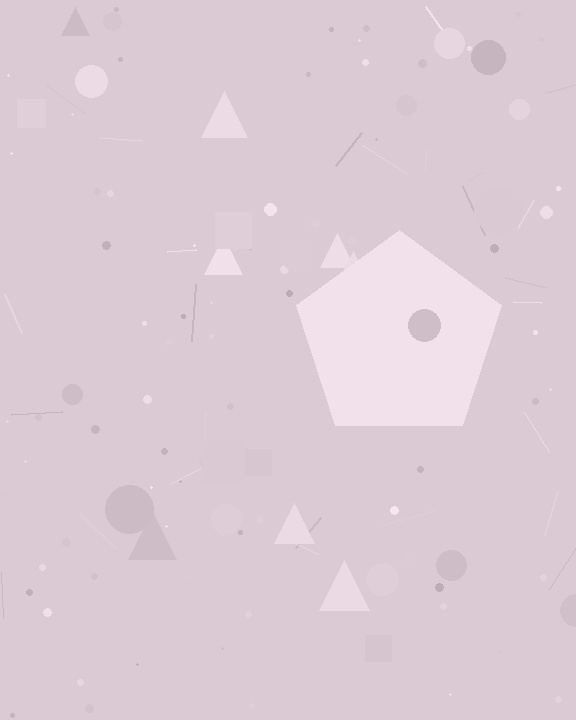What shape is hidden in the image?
A pentagon is hidden in the image.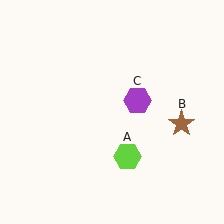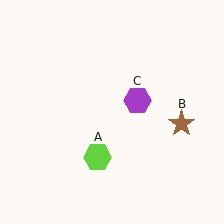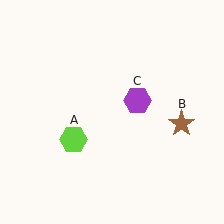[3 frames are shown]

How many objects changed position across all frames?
1 object changed position: lime hexagon (object A).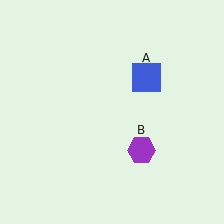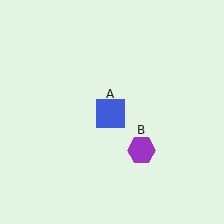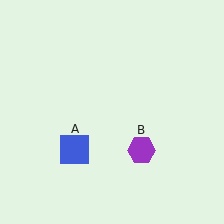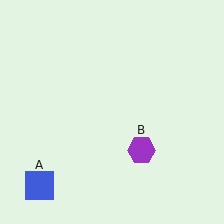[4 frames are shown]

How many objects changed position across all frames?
1 object changed position: blue square (object A).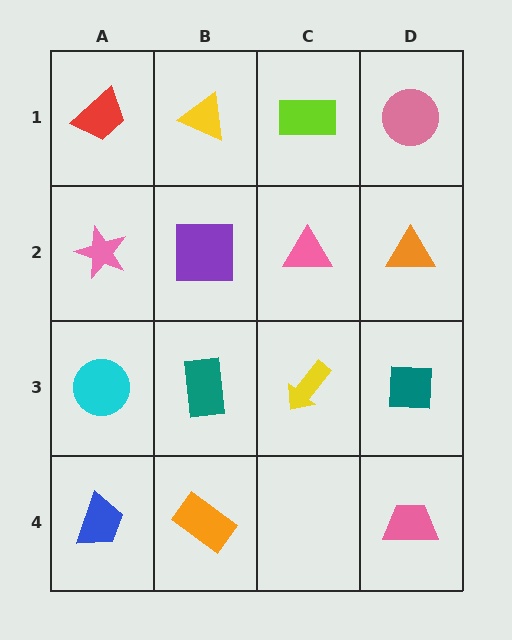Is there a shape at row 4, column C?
No, that cell is empty.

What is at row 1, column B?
A yellow triangle.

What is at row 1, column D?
A pink circle.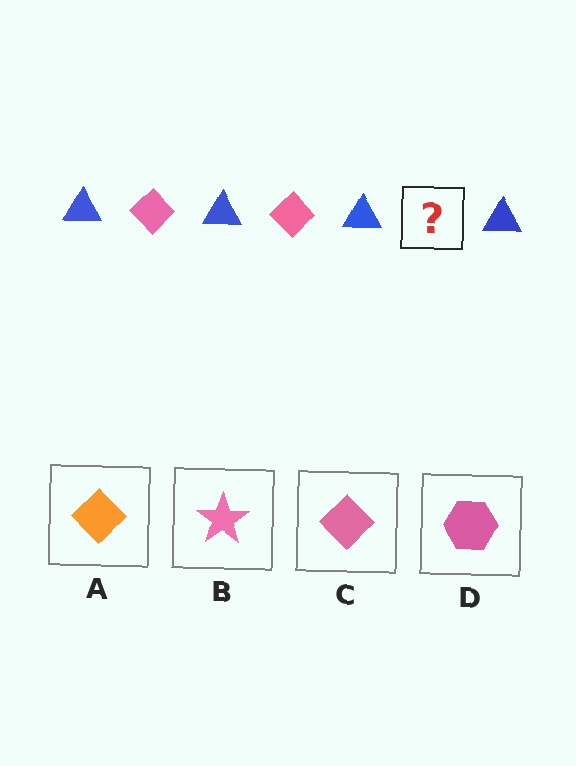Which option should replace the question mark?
Option C.